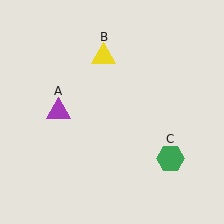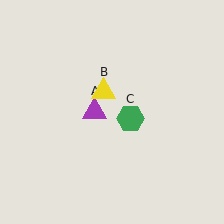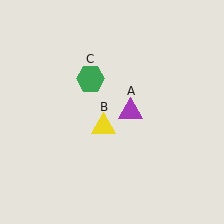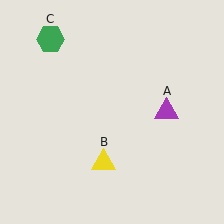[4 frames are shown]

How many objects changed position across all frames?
3 objects changed position: purple triangle (object A), yellow triangle (object B), green hexagon (object C).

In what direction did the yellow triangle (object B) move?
The yellow triangle (object B) moved down.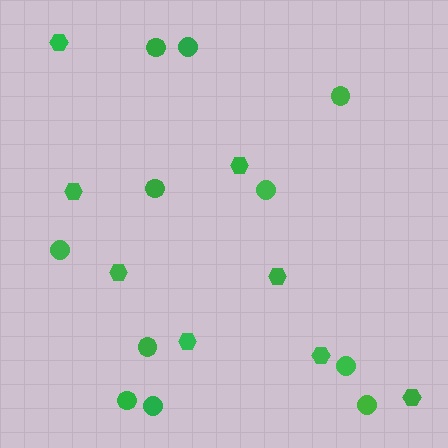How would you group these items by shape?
There are 2 groups: one group of circles (11) and one group of hexagons (8).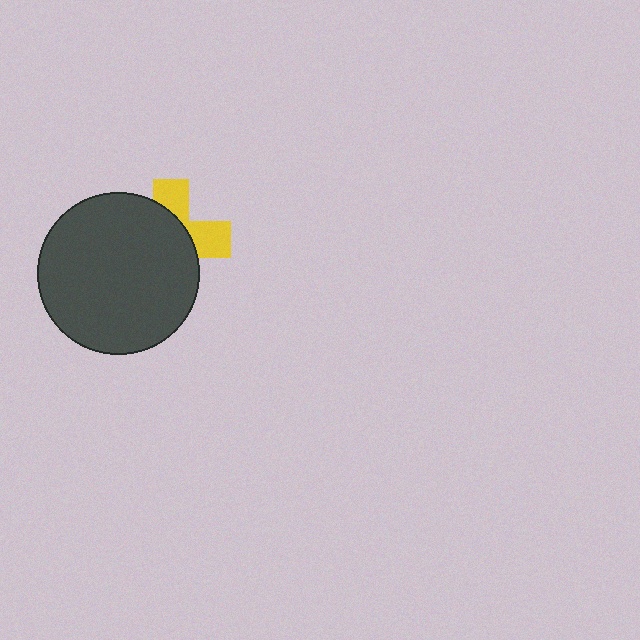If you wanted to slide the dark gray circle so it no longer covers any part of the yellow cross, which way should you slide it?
Slide it left — that is the most direct way to separate the two shapes.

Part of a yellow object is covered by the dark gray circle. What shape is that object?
It is a cross.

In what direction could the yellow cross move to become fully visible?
The yellow cross could move right. That would shift it out from behind the dark gray circle entirely.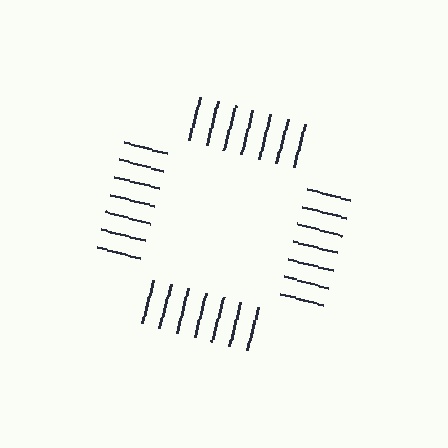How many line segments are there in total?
28 — 7 along each of the 4 edges.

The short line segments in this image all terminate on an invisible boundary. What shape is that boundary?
An illusory square — the line segments terminate on its edges but no continuous stroke is drawn.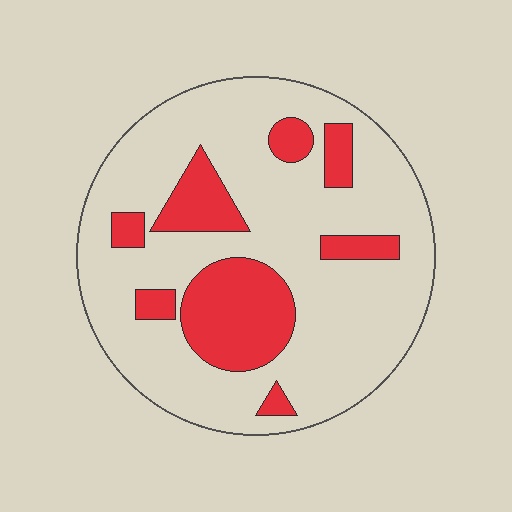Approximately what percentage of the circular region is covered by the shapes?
Approximately 25%.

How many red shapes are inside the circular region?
8.